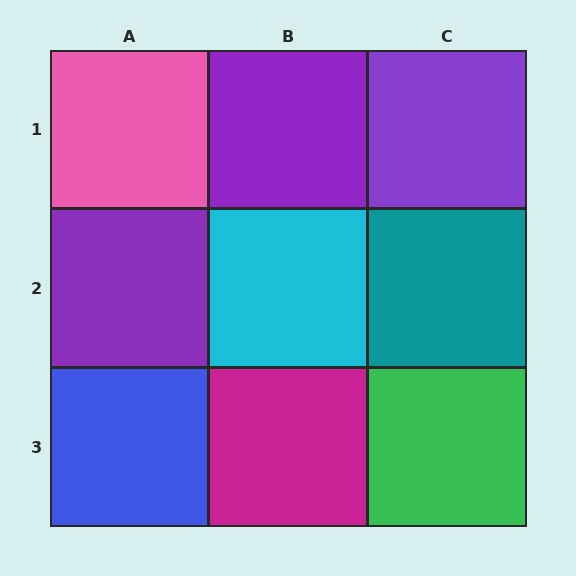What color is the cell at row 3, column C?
Green.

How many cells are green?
1 cell is green.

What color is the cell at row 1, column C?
Purple.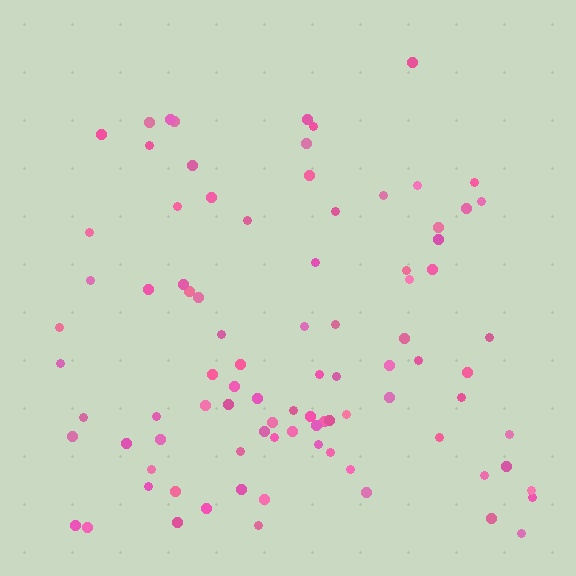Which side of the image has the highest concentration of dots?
The bottom.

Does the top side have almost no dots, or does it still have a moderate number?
Still a moderate number, just noticeably fewer than the bottom.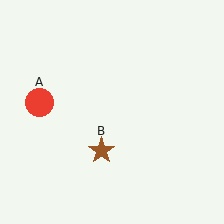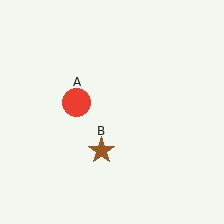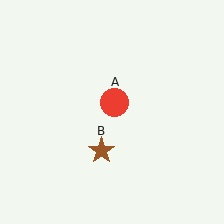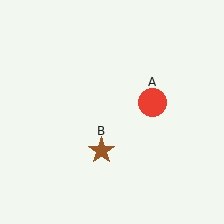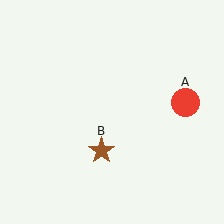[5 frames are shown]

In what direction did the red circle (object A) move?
The red circle (object A) moved right.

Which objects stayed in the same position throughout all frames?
Brown star (object B) remained stationary.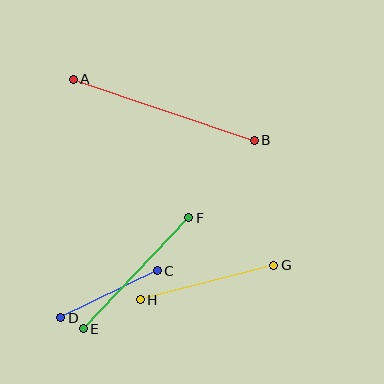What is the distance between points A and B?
The distance is approximately 191 pixels.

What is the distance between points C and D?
The distance is approximately 107 pixels.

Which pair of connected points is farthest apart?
Points A and B are farthest apart.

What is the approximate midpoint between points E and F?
The midpoint is at approximately (136, 273) pixels.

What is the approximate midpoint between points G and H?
The midpoint is at approximately (207, 282) pixels.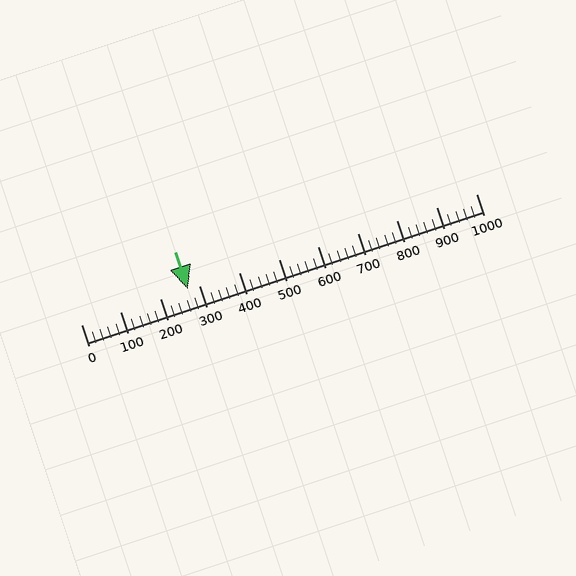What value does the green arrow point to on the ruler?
The green arrow points to approximately 270.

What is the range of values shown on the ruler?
The ruler shows values from 0 to 1000.